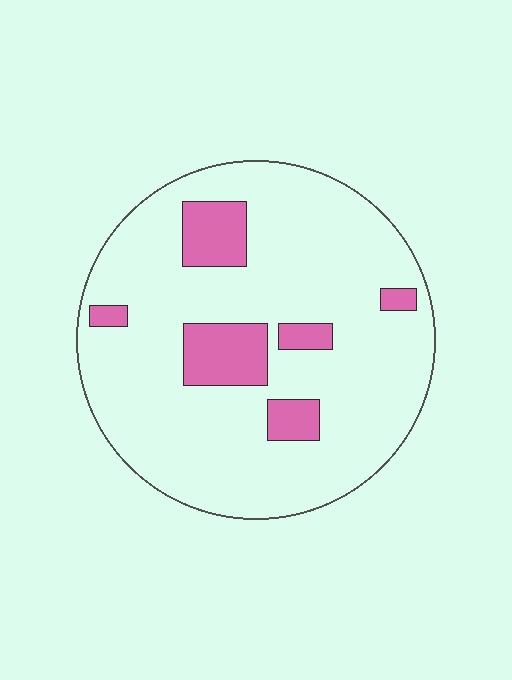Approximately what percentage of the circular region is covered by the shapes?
Approximately 15%.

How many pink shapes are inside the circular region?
6.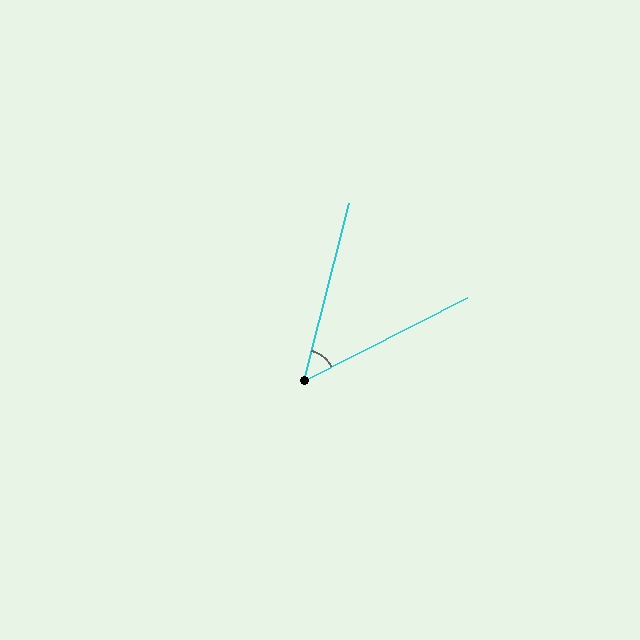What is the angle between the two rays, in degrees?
Approximately 49 degrees.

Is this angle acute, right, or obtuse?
It is acute.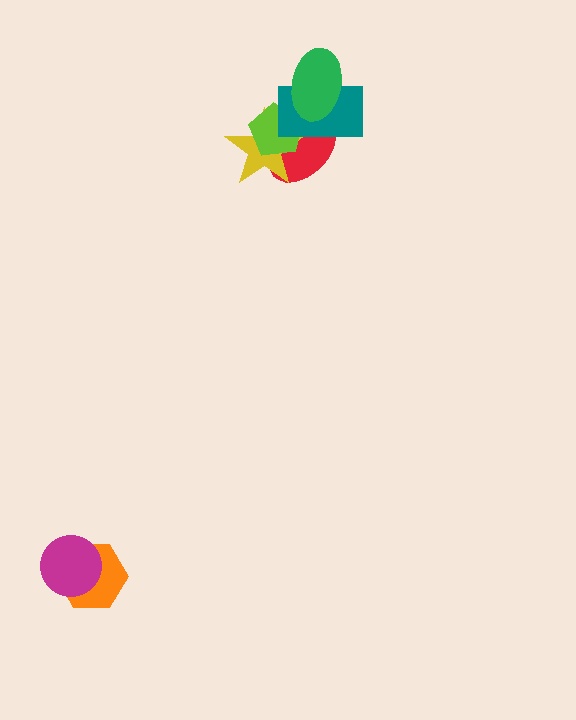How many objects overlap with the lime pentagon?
3 objects overlap with the lime pentagon.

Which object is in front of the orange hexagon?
The magenta circle is in front of the orange hexagon.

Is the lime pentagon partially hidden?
Yes, it is partially covered by another shape.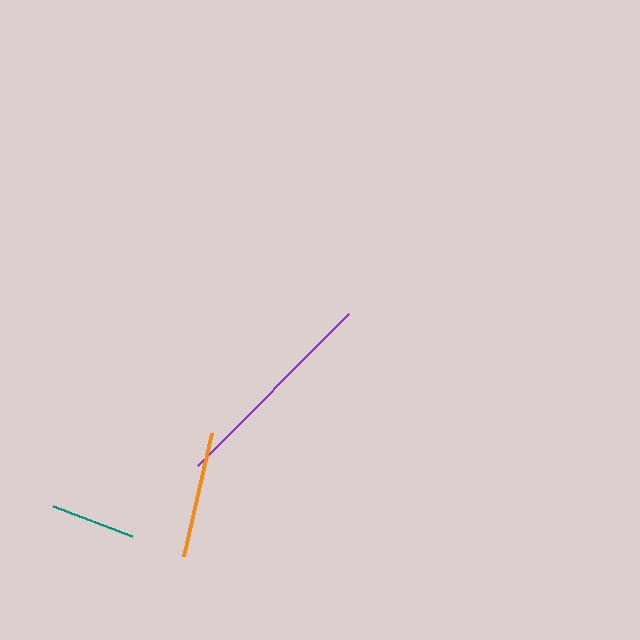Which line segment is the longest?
The purple line is the longest at approximately 214 pixels.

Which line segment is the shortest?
The teal line is the shortest at approximately 84 pixels.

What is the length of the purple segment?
The purple segment is approximately 214 pixels long.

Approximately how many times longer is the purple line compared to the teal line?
The purple line is approximately 2.5 times the length of the teal line.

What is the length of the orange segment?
The orange segment is approximately 126 pixels long.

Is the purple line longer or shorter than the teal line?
The purple line is longer than the teal line.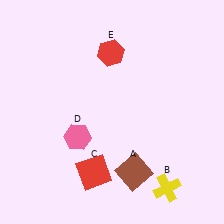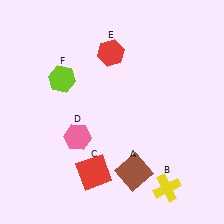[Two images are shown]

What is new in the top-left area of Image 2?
A lime hexagon (F) was added in the top-left area of Image 2.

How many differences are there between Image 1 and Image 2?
There is 1 difference between the two images.